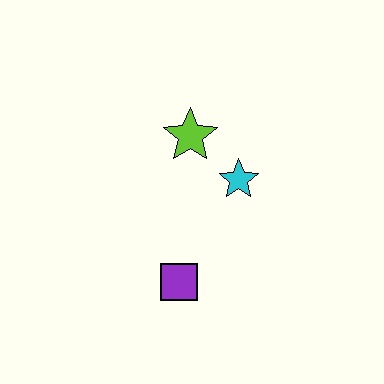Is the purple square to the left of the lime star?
Yes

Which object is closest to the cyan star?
The lime star is closest to the cyan star.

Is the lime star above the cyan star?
Yes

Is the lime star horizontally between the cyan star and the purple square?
Yes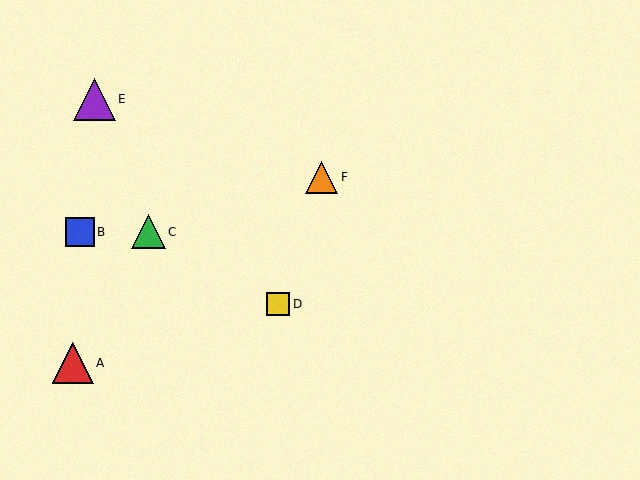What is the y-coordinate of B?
Object B is at y≈232.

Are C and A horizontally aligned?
No, C is at y≈232 and A is at y≈363.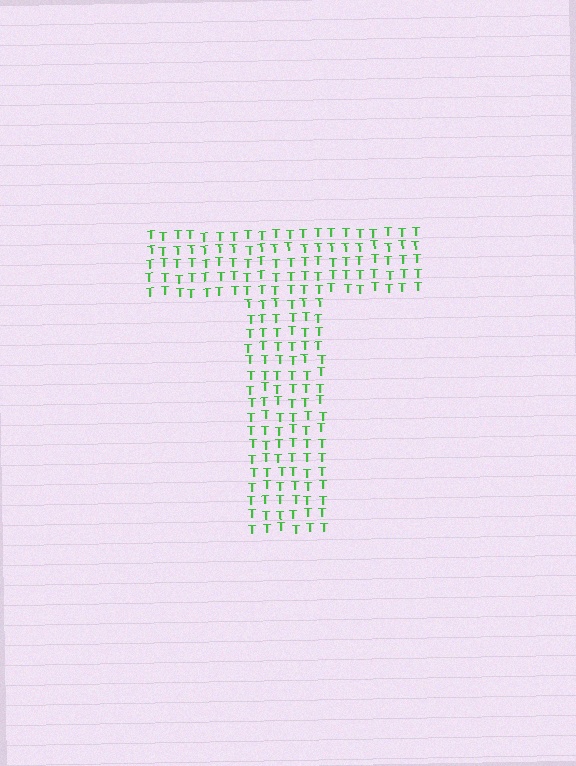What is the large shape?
The large shape is the letter T.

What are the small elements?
The small elements are letter T's.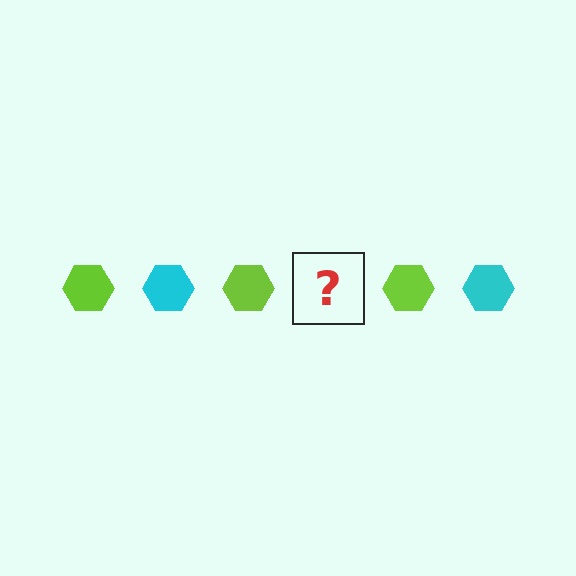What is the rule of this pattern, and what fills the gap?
The rule is that the pattern cycles through lime, cyan hexagons. The gap should be filled with a cyan hexagon.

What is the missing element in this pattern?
The missing element is a cyan hexagon.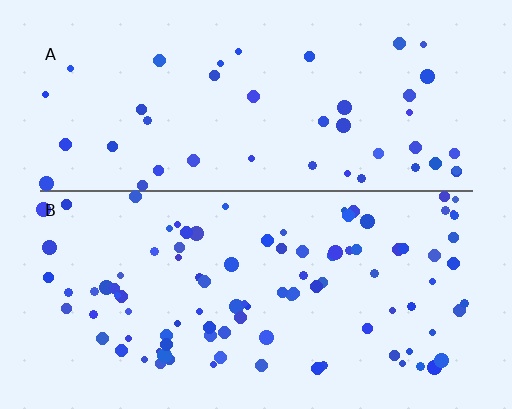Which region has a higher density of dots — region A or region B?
B (the bottom).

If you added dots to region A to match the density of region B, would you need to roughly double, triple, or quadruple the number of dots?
Approximately double.